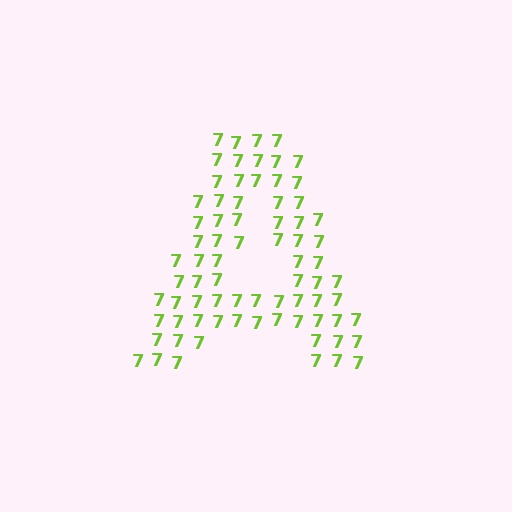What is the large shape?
The large shape is the letter A.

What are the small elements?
The small elements are digit 7's.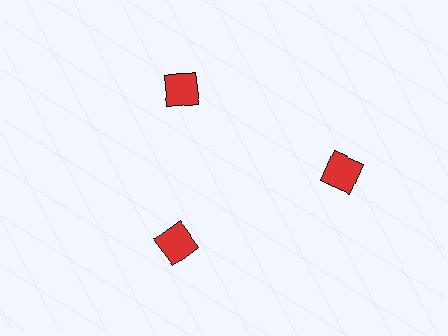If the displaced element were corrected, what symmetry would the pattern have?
It would have 3-fold rotational symmetry — the pattern would map onto itself every 120 degrees.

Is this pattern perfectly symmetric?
No. The 3 red squares are arranged in a ring, but one element near the 3 o'clock position is pushed outward from the center, breaking the 3-fold rotational symmetry.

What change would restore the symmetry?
The symmetry would be restored by moving it inward, back onto the ring so that all 3 squares sit at equal angles and equal distance from the center.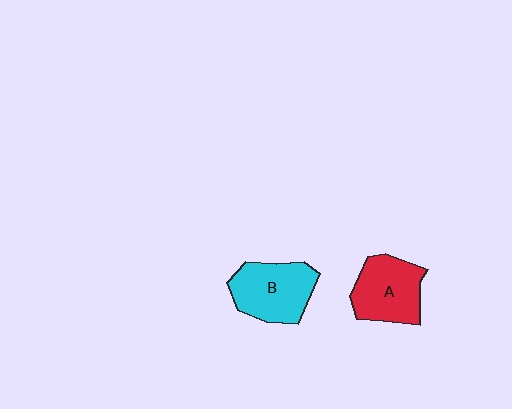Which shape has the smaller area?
Shape A (red).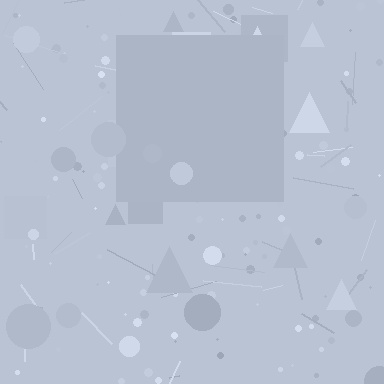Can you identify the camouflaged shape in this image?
The camouflaged shape is a square.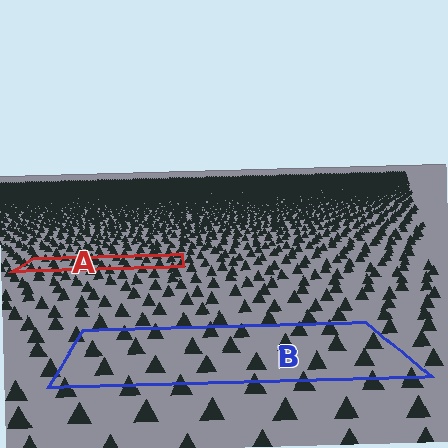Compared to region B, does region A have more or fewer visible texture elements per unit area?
Region A has more texture elements per unit area — they are packed more densely because it is farther away.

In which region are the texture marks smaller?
The texture marks are smaller in region A, because it is farther away.